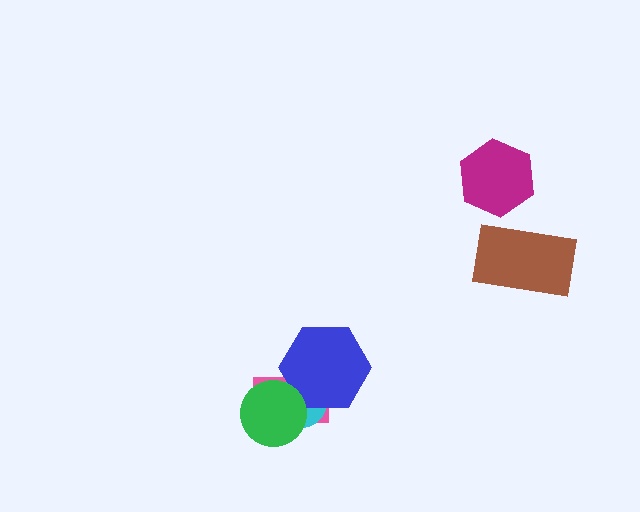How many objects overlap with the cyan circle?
3 objects overlap with the cyan circle.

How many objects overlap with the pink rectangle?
3 objects overlap with the pink rectangle.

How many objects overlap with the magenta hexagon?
0 objects overlap with the magenta hexagon.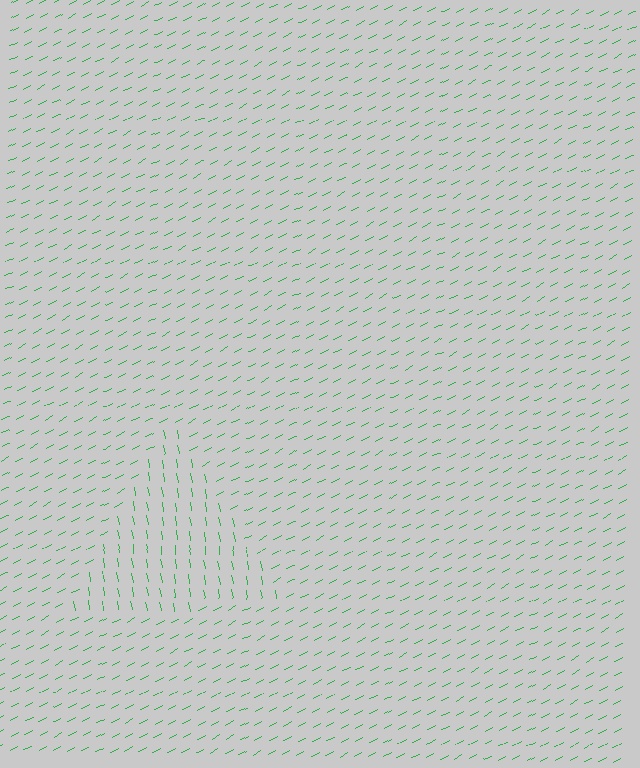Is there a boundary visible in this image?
Yes, there is a texture boundary formed by a change in line orientation.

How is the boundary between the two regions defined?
The boundary is defined purely by a change in line orientation (approximately 71 degrees difference). All lines are the same color and thickness.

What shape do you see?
I see a triangle.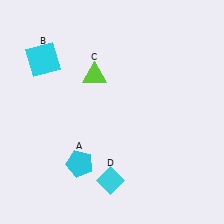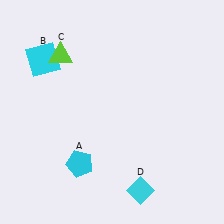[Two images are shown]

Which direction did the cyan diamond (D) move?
The cyan diamond (D) moved right.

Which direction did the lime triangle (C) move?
The lime triangle (C) moved left.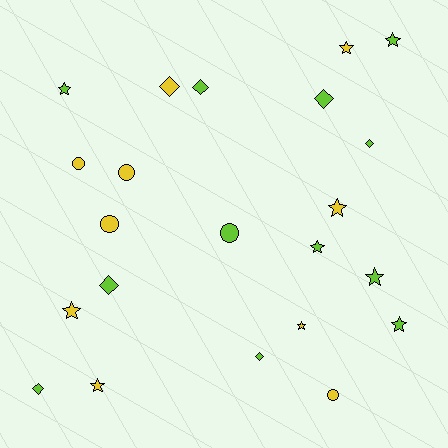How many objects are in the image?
There are 22 objects.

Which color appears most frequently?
Lime, with 12 objects.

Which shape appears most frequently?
Star, with 10 objects.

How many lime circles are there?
There is 1 lime circle.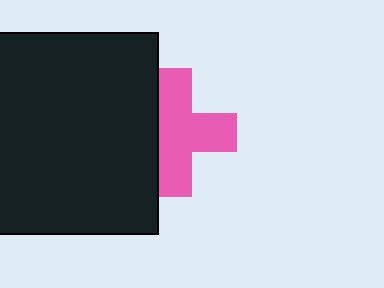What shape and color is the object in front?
The object in front is a black square.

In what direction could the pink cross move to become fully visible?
The pink cross could move right. That would shift it out from behind the black square entirely.